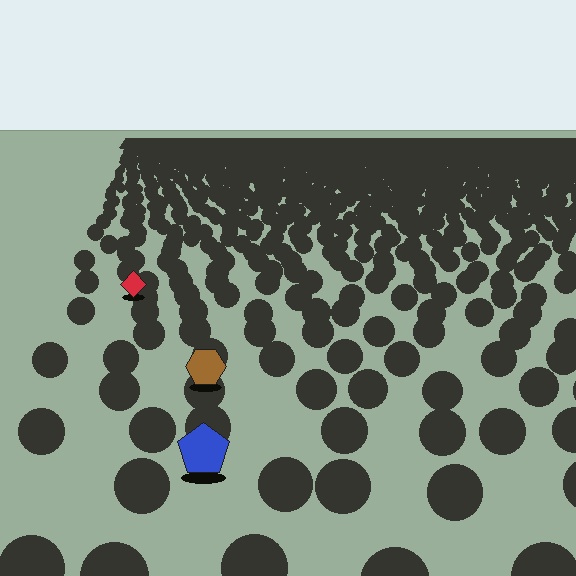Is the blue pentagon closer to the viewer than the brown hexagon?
Yes. The blue pentagon is closer — you can tell from the texture gradient: the ground texture is coarser near it.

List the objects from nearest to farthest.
From nearest to farthest: the blue pentagon, the brown hexagon, the red diamond.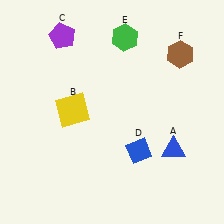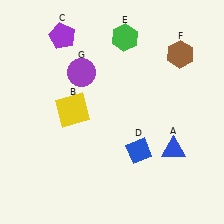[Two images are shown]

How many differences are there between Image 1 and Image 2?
There is 1 difference between the two images.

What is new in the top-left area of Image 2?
A purple circle (G) was added in the top-left area of Image 2.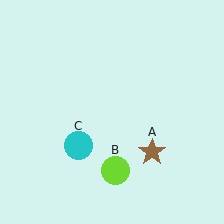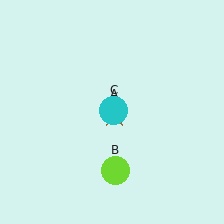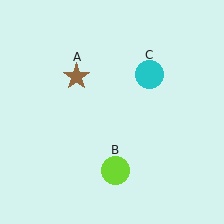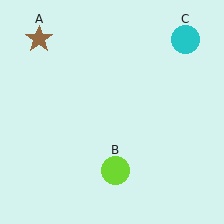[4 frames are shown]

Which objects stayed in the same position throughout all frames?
Lime circle (object B) remained stationary.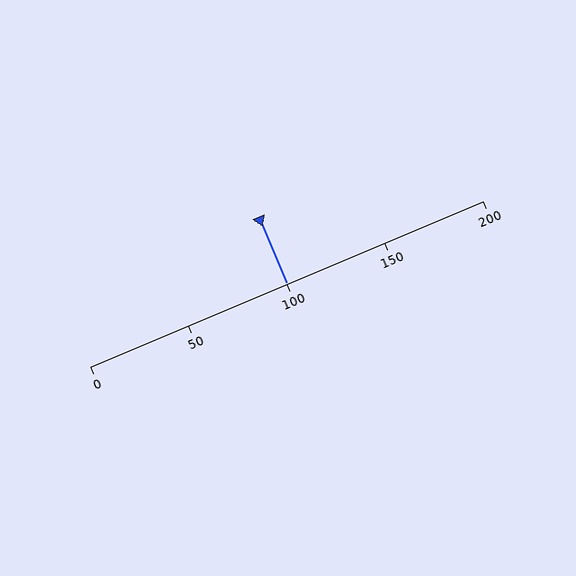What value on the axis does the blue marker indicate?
The marker indicates approximately 100.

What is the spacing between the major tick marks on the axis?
The major ticks are spaced 50 apart.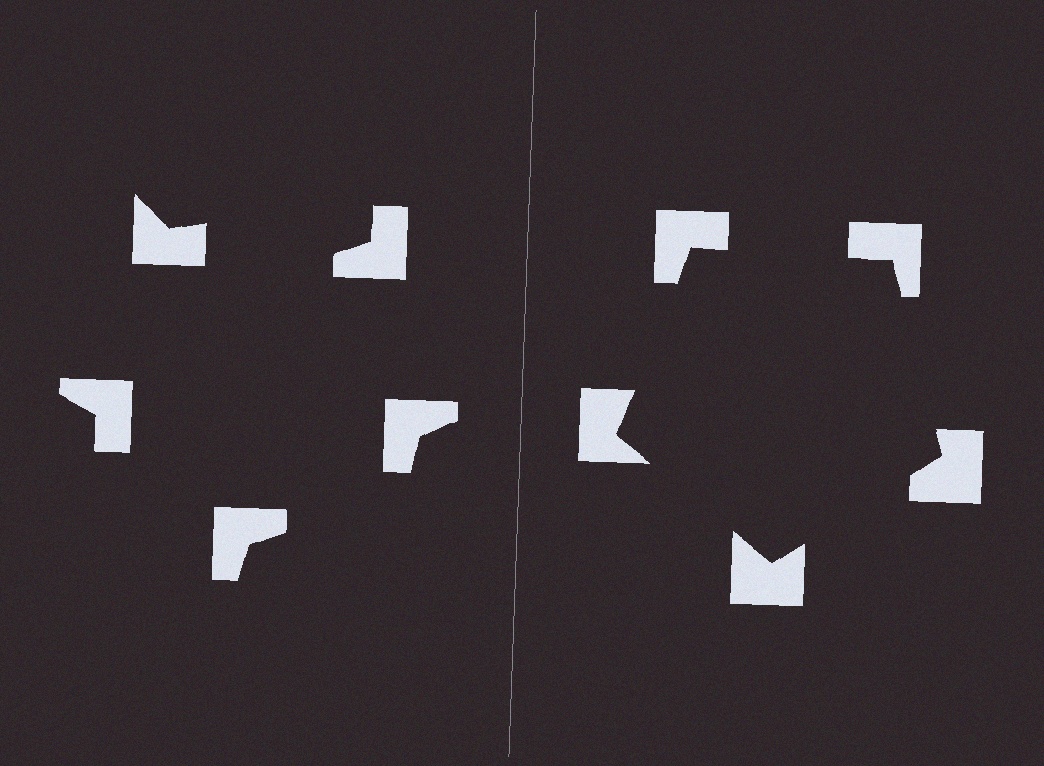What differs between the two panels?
The notched squares are positioned identically on both sides; only the wedge orientations differ. On the right they align to a pentagon; on the left they are misaligned.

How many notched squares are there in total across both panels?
10 — 5 on each side.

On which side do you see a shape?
An illusory pentagon appears on the right side. On the left side the wedge cuts are rotated, so no coherent shape forms.